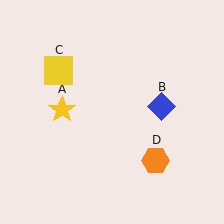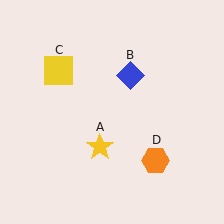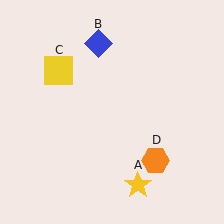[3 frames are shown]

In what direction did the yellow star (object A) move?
The yellow star (object A) moved down and to the right.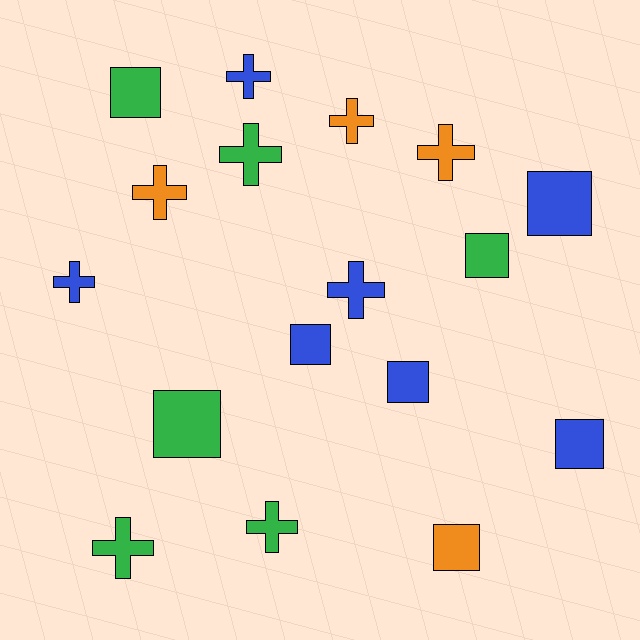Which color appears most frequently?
Blue, with 7 objects.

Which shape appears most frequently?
Cross, with 9 objects.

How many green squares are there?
There are 3 green squares.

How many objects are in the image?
There are 17 objects.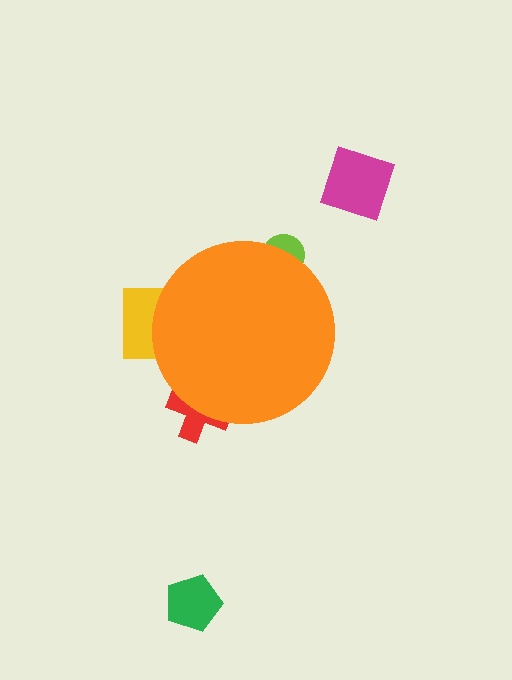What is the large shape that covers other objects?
An orange circle.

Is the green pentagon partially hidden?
No, the green pentagon is fully visible.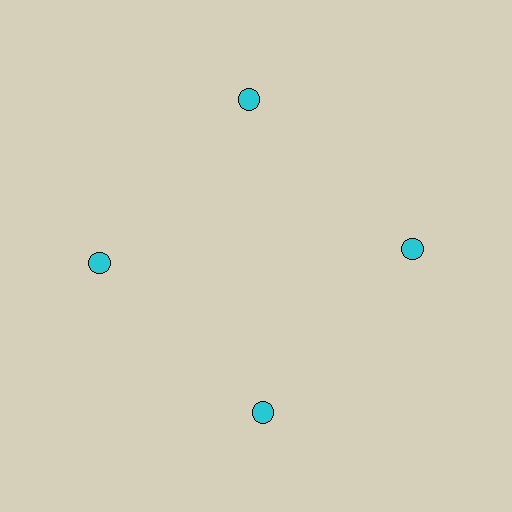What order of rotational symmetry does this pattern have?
This pattern has 4-fold rotational symmetry.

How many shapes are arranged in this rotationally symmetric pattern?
There are 4 shapes, arranged in 4 groups of 1.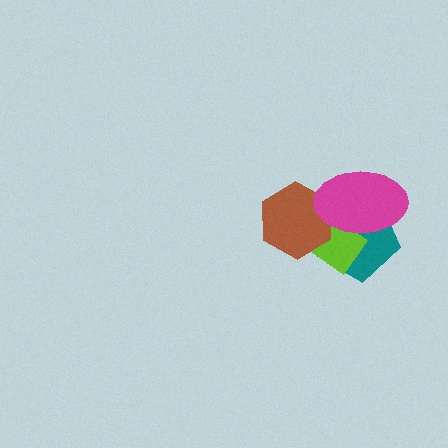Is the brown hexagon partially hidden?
Yes, it is partially covered by another shape.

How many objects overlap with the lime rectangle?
3 objects overlap with the lime rectangle.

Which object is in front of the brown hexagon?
The magenta ellipse is in front of the brown hexagon.